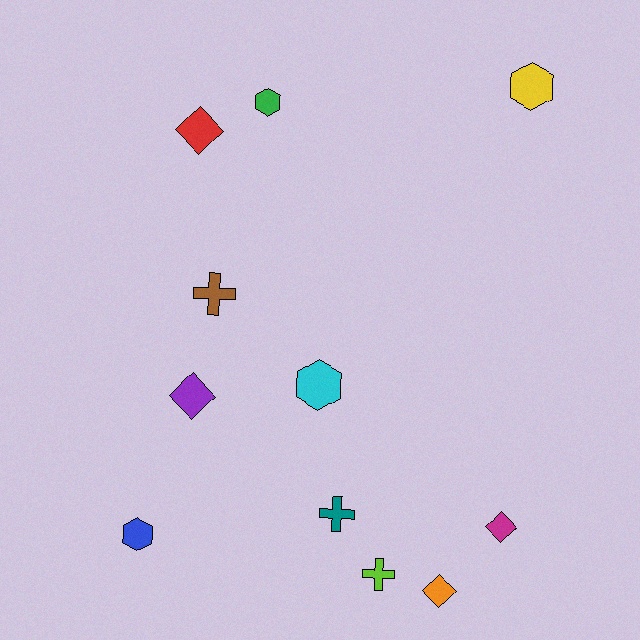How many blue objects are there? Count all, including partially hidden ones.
There is 1 blue object.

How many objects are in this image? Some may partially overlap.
There are 11 objects.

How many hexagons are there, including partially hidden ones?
There are 4 hexagons.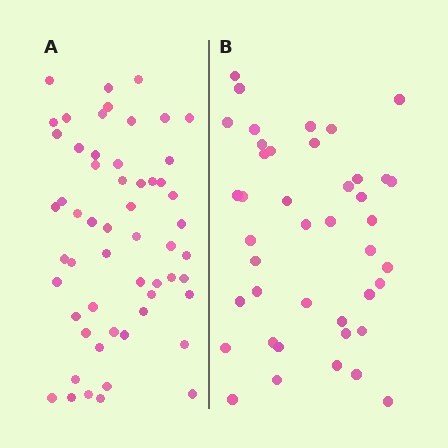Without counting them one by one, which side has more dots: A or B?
Region A (the left region) has more dots.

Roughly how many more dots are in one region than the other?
Region A has approximately 15 more dots than region B.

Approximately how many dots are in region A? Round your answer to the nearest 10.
About 60 dots. (The exact count is 56, which rounds to 60.)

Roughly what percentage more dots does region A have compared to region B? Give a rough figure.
About 35% more.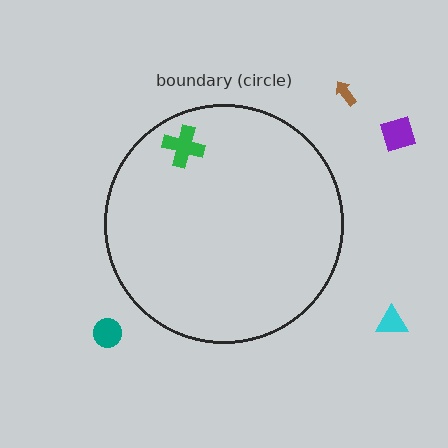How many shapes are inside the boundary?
1 inside, 4 outside.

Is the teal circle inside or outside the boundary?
Outside.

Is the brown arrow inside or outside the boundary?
Outside.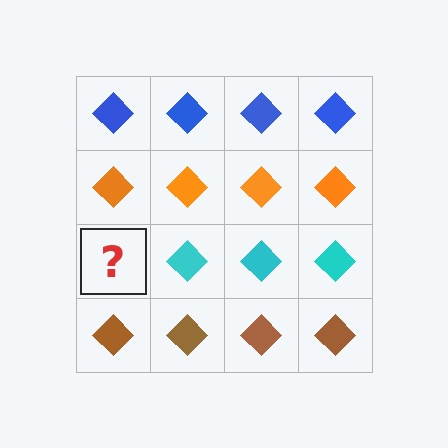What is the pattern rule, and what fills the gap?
The rule is that each row has a consistent color. The gap should be filled with a cyan diamond.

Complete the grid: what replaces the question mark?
The question mark should be replaced with a cyan diamond.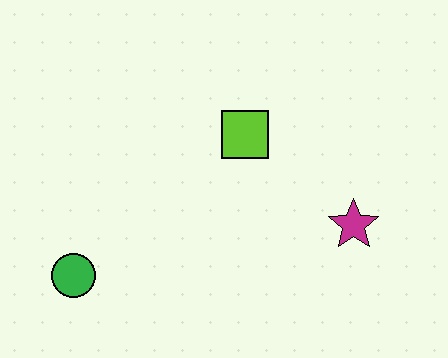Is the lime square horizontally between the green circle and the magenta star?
Yes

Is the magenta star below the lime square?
Yes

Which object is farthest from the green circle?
The magenta star is farthest from the green circle.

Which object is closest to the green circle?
The lime square is closest to the green circle.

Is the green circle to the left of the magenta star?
Yes